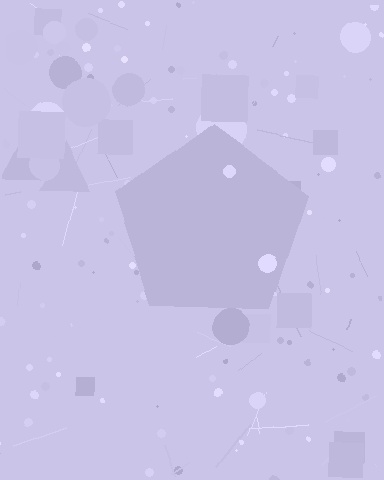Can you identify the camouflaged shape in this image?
The camouflaged shape is a pentagon.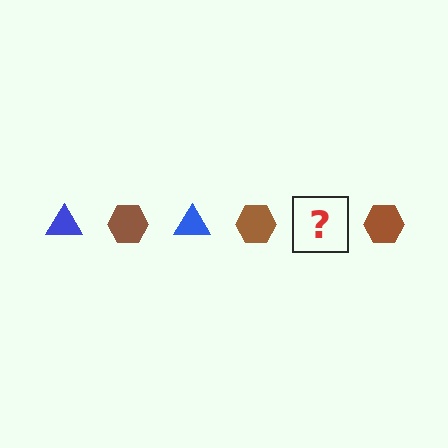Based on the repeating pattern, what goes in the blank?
The blank should be a blue triangle.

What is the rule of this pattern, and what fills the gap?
The rule is that the pattern alternates between blue triangle and brown hexagon. The gap should be filled with a blue triangle.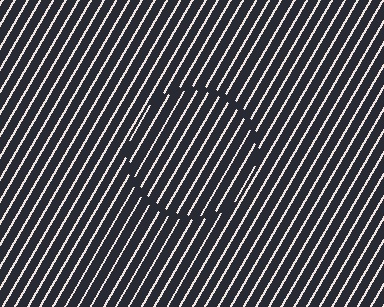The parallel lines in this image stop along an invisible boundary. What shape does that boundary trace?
An illusory circle. The interior of the shape contains the same grating, shifted by half a period — the contour is defined by the phase discontinuity where line-ends from the inner and outer gratings abut.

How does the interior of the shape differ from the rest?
The interior of the shape contains the same grating, shifted by half a period — the contour is defined by the phase discontinuity where line-ends from the inner and outer gratings abut.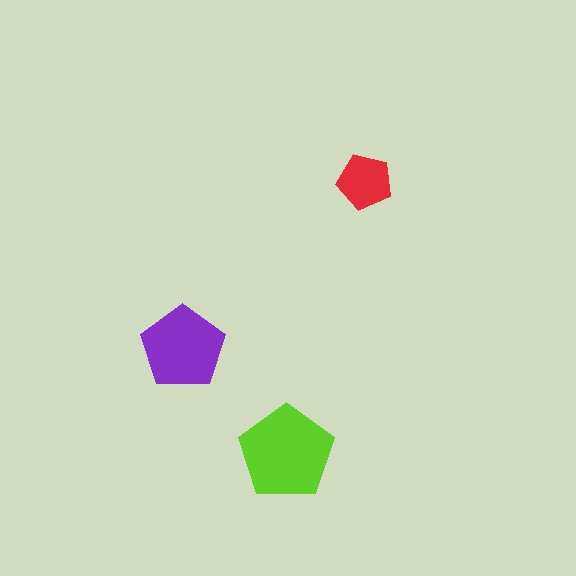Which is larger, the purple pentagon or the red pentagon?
The purple one.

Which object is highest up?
The red pentagon is topmost.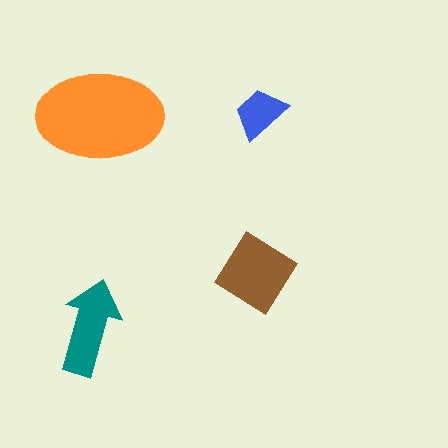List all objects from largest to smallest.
The orange ellipse, the brown diamond, the teal arrow, the blue trapezoid.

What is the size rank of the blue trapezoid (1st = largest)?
4th.